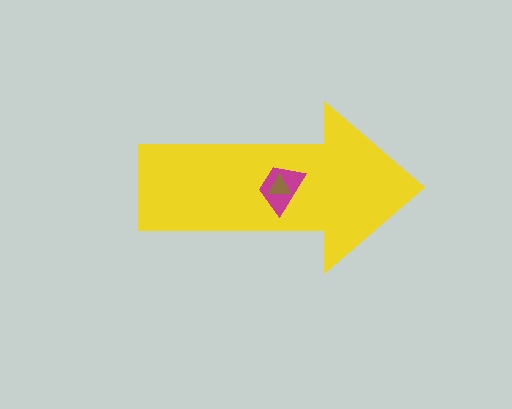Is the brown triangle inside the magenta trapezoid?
Yes.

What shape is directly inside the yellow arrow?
The magenta trapezoid.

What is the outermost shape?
The yellow arrow.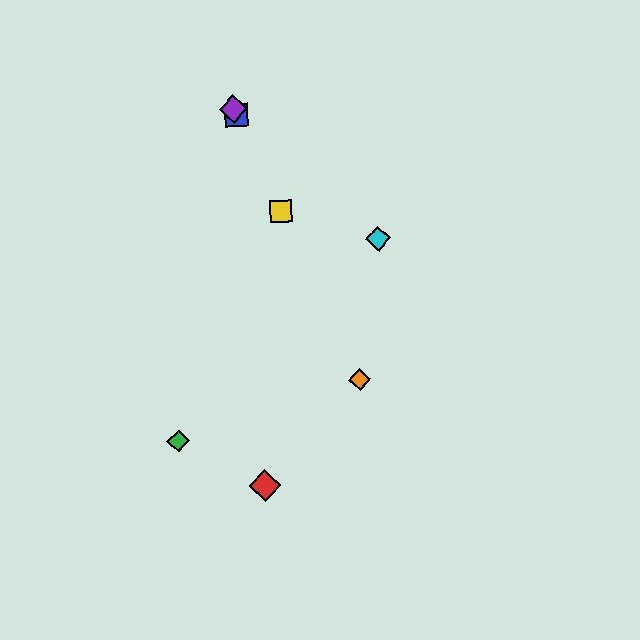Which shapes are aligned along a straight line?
The blue square, the yellow square, the purple diamond, the orange diamond are aligned along a straight line.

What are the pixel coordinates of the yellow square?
The yellow square is at (281, 211).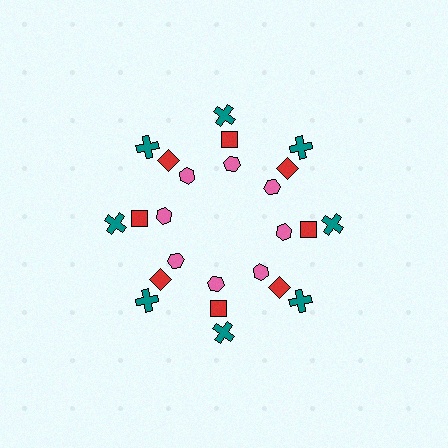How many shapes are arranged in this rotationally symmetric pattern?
There are 24 shapes, arranged in 8 groups of 3.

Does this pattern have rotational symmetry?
Yes, this pattern has 8-fold rotational symmetry. It looks the same after rotating 45 degrees around the center.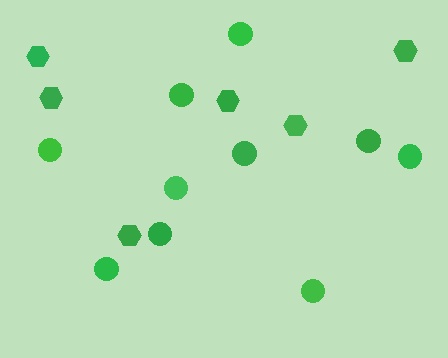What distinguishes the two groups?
There are 2 groups: one group of hexagons (6) and one group of circles (10).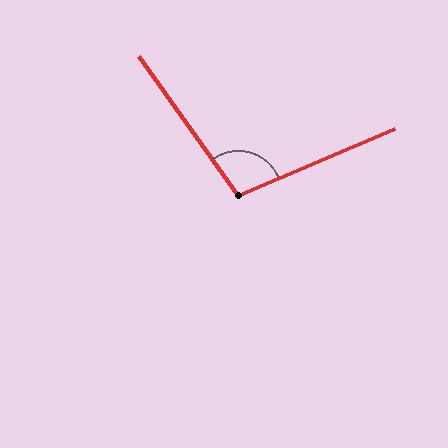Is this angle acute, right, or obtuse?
It is obtuse.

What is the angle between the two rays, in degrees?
Approximately 102 degrees.